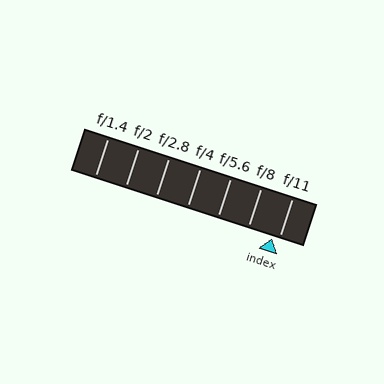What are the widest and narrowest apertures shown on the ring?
The widest aperture shown is f/1.4 and the narrowest is f/11.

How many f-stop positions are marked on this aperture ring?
There are 7 f-stop positions marked.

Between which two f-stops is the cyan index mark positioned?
The index mark is between f/8 and f/11.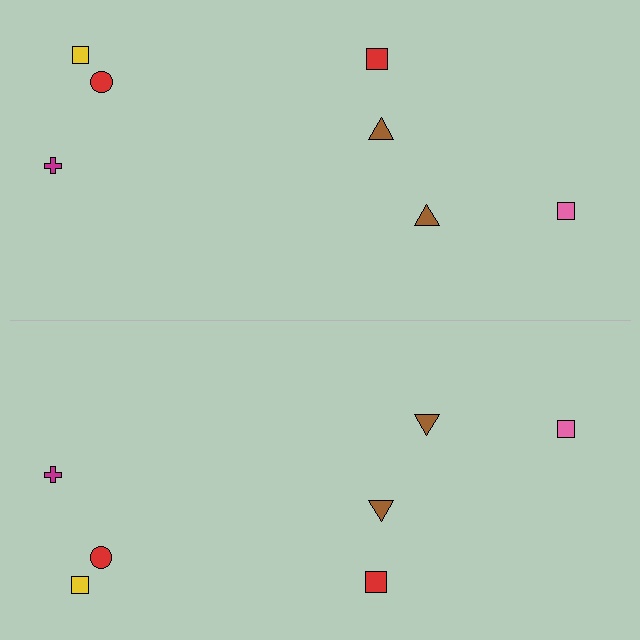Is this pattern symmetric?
Yes, this pattern has bilateral (reflection) symmetry.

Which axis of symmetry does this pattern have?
The pattern has a horizontal axis of symmetry running through the center of the image.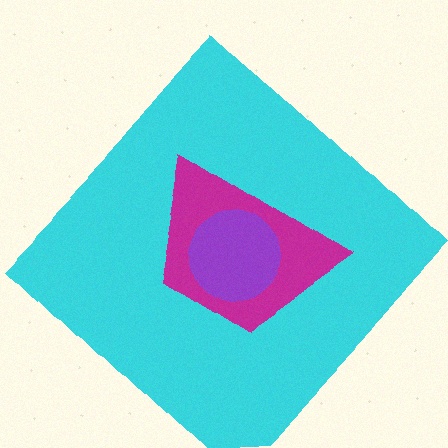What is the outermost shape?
The cyan diamond.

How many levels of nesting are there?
3.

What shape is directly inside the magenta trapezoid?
The purple circle.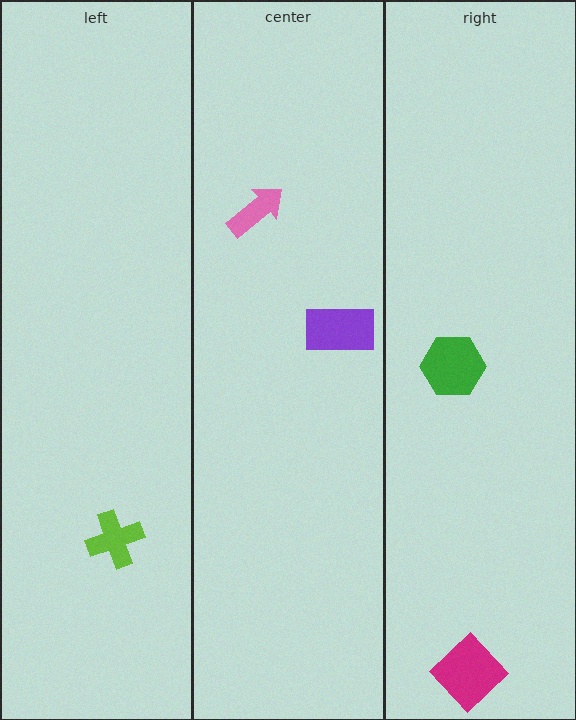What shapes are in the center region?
The pink arrow, the purple rectangle.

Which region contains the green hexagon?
The right region.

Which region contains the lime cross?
The left region.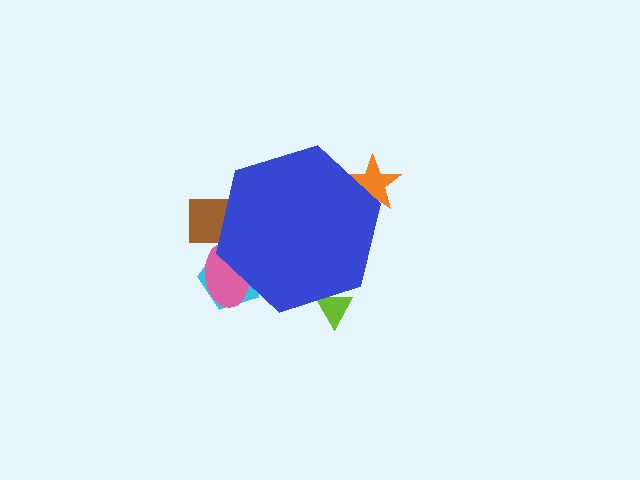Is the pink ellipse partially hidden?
Yes, the pink ellipse is partially hidden behind the blue hexagon.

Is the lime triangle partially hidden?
Yes, the lime triangle is partially hidden behind the blue hexagon.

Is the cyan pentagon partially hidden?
Yes, the cyan pentagon is partially hidden behind the blue hexagon.